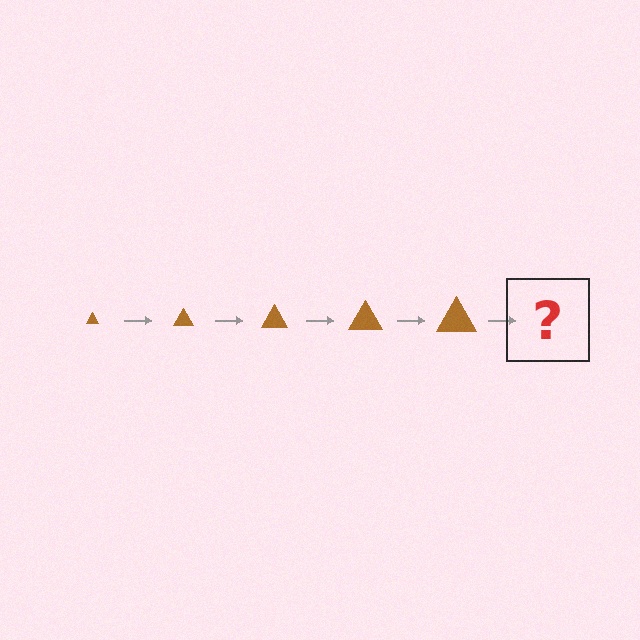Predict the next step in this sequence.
The next step is a brown triangle, larger than the previous one.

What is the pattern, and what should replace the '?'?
The pattern is that the triangle gets progressively larger each step. The '?' should be a brown triangle, larger than the previous one.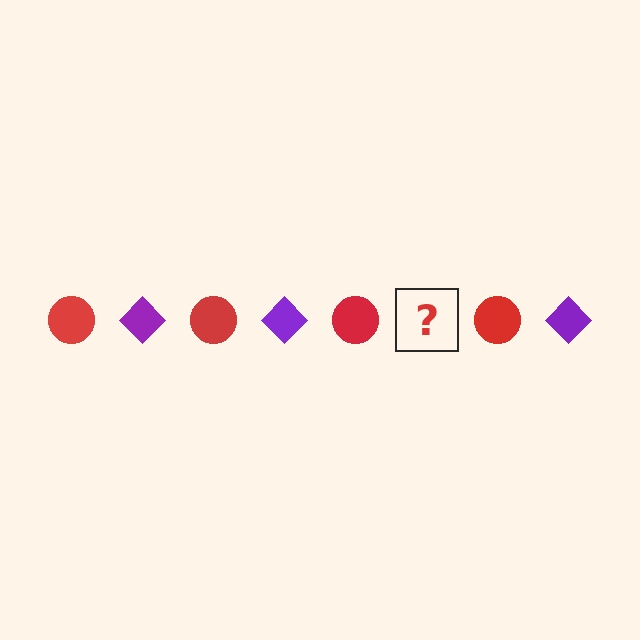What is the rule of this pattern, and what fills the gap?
The rule is that the pattern alternates between red circle and purple diamond. The gap should be filled with a purple diamond.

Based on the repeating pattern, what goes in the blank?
The blank should be a purple diamond.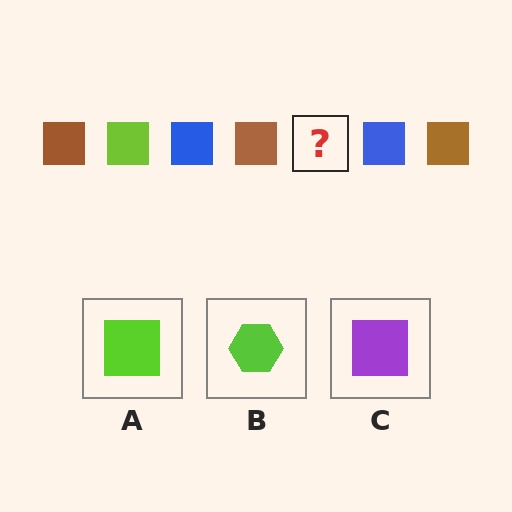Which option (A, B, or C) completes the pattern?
A.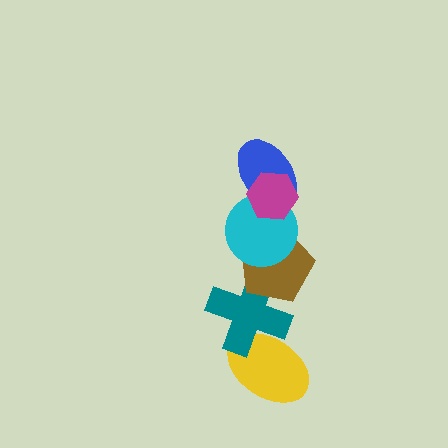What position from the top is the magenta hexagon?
The magenta hexagon is 1st from the top.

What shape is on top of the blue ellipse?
The magenta hexagon is on top of the blue ellipse.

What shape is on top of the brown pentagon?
The cyan circle is on top of the brown pentagon.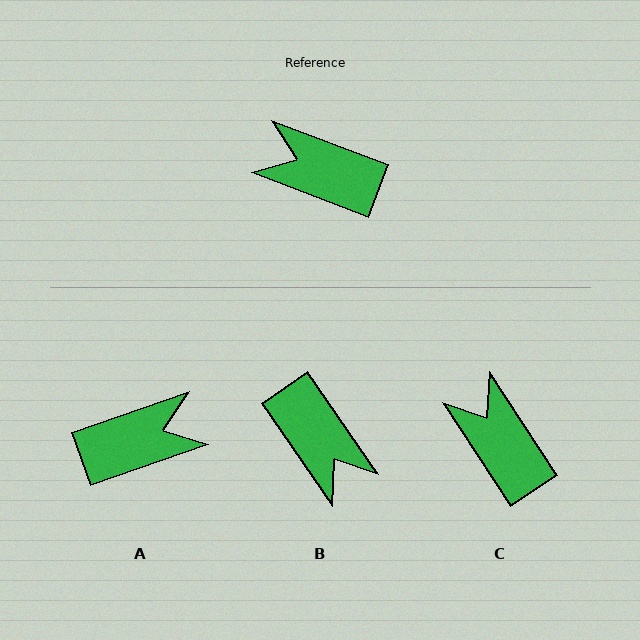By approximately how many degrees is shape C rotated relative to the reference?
Approximately 36 degrees clockwise.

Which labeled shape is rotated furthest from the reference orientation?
B, about 145 degrees away.